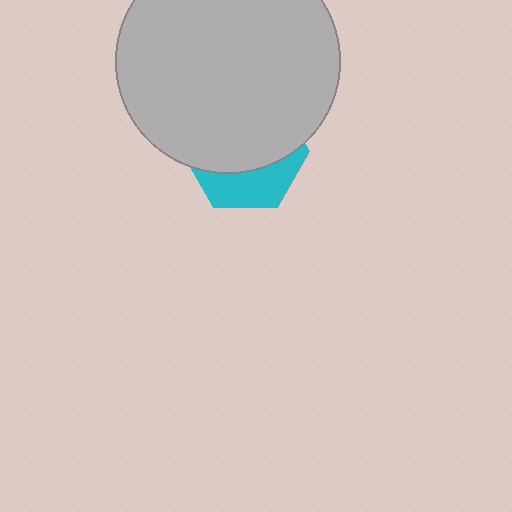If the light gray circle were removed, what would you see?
You would see the complete cyan hexagon.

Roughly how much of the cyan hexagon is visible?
A small part of it is visible (roughly 33%).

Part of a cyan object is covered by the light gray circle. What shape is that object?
It is a hexagon.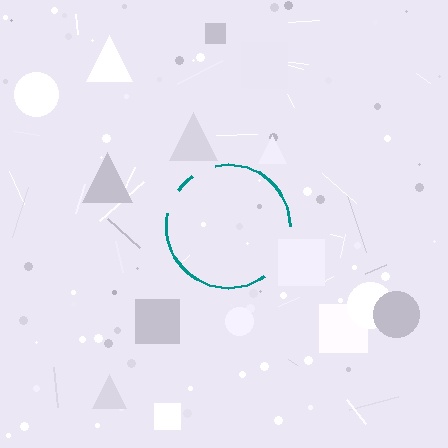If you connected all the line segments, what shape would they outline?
They would outline a circle.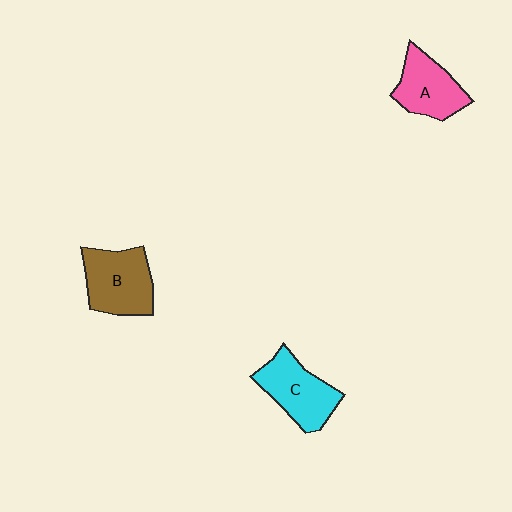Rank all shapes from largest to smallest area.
From largest to smallest: B (brown), C (cyan), A (pink).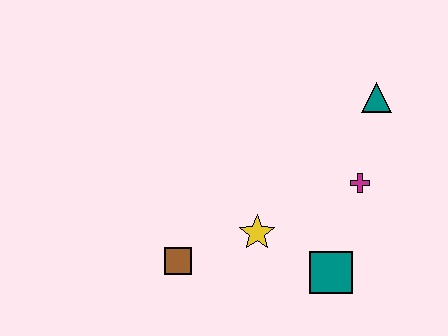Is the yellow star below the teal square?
No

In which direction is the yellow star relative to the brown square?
The yellow star is to the right of the brown square.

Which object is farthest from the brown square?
The teal triangle is farthest from the brown square.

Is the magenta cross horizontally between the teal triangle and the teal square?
Yes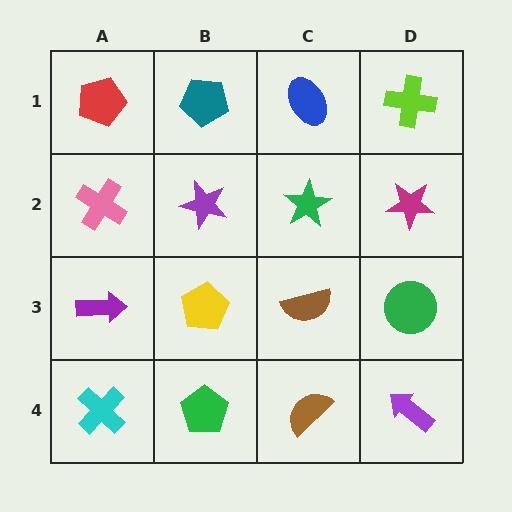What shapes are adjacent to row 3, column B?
A purple star (row 2, column B), a green pentagon (row 4, column B), a purple arrow (row 3, column A), a brown semicircle (row 3, column C).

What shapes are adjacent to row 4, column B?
A yellow pentagon (row 3, column B), a cyan cross (row 4, column A), a brown semicircle (row 4, column C).